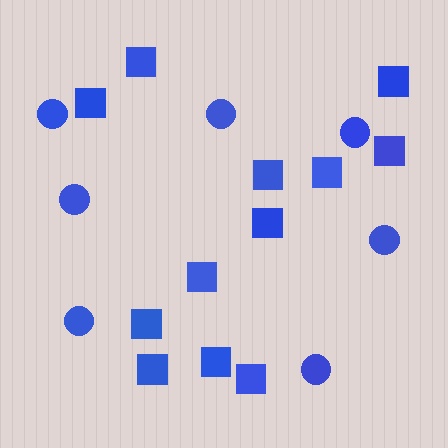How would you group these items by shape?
There are 2 groups: one group of circles (7) and one group of squares (12).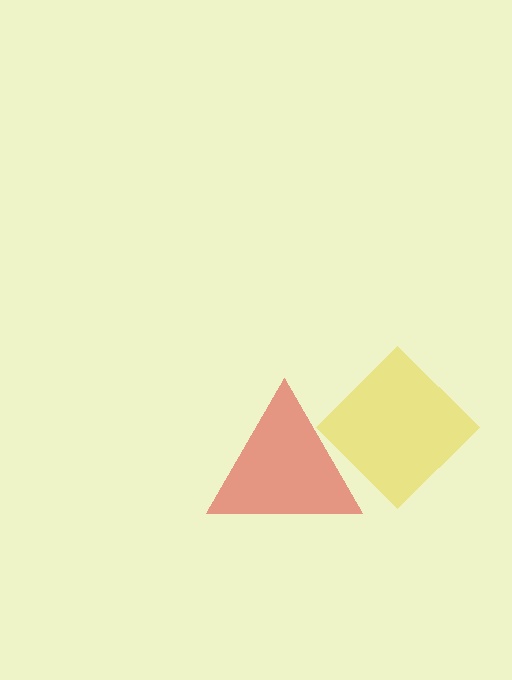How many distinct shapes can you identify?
There are 2 distinct shapes: a red triangle, a yellow diamond.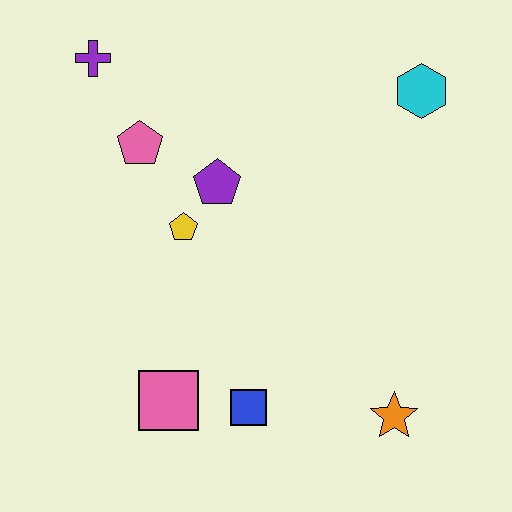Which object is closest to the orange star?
The blue square is closest to the orange star.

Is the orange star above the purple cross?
No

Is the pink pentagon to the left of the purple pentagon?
Yes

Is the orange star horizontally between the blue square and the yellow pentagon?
No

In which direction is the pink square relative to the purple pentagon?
The pink square is below the purple pentagon.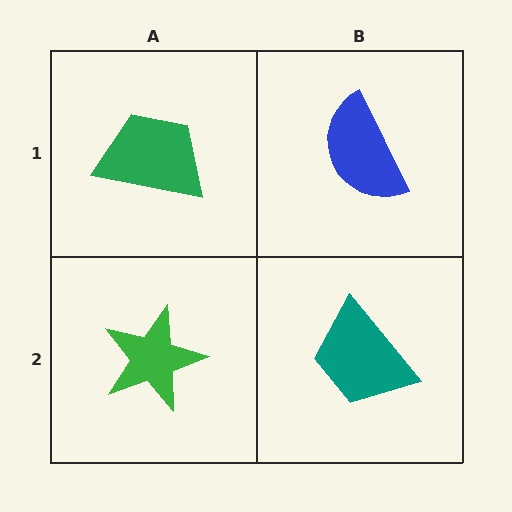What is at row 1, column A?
A green trapezoid.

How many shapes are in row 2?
2 shapes.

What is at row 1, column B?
A blue semicircle.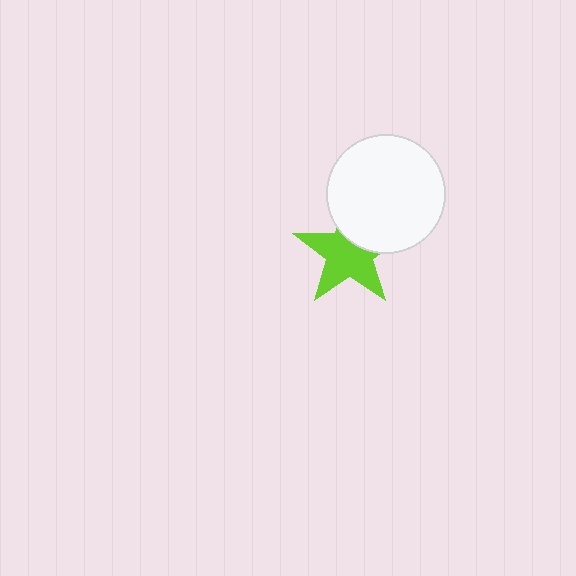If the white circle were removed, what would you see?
You would see the complete lime star.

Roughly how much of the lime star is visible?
Most of it is visible (roughly 67%).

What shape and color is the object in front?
The object in front is a white circle.